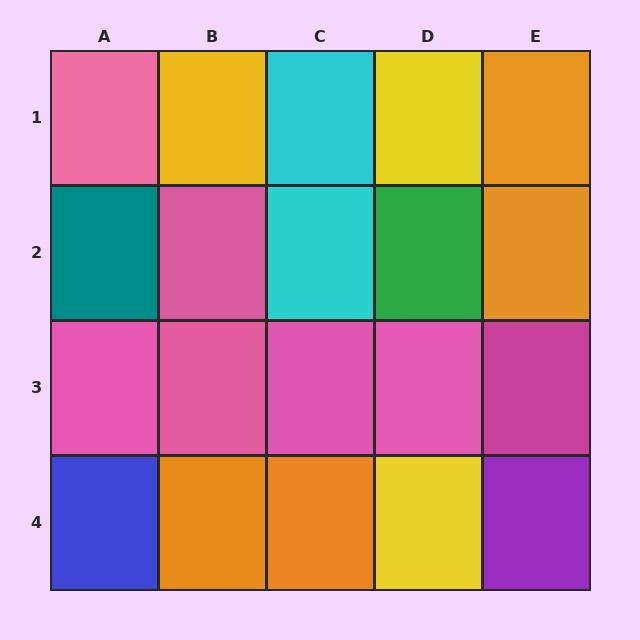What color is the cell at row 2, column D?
Green.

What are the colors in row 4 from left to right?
Blue, orange, orange, yellow, purple.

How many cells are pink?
6 cells are pink.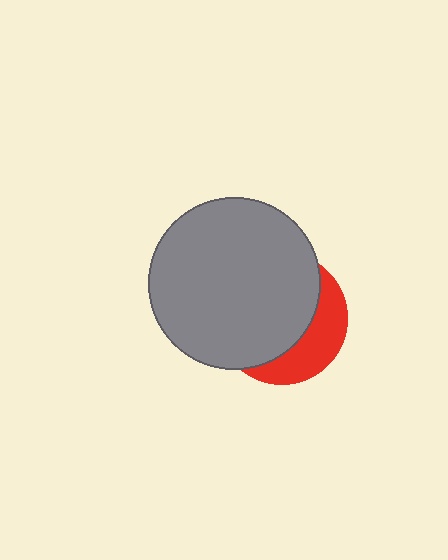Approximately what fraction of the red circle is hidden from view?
Roughly 67% of the red circle is hidden behind the gray circle.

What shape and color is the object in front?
The object in front is a gray circle.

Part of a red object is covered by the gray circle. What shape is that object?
It is a circle.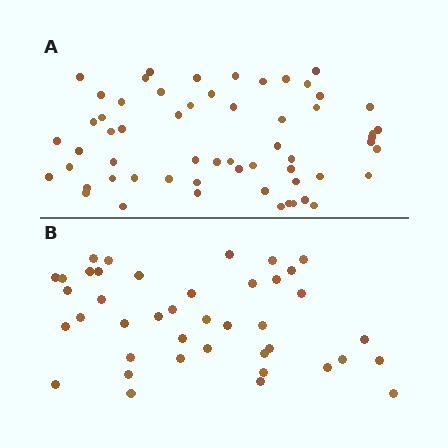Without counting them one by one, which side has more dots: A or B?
Region A (the top region) has more dots.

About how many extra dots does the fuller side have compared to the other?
Region A has approximately 20 more dots than region B.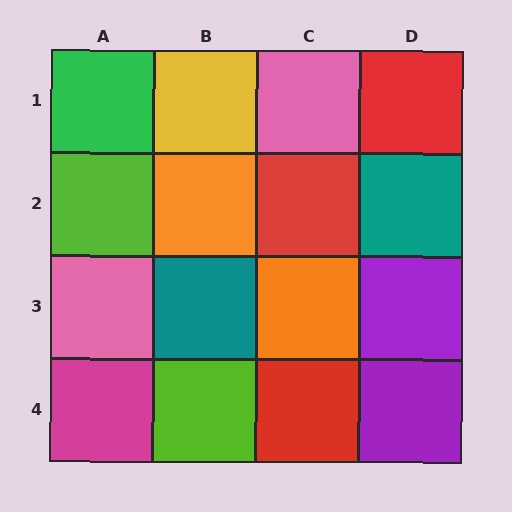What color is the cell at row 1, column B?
Yellow.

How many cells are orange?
2 cells are orange.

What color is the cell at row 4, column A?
Magenta.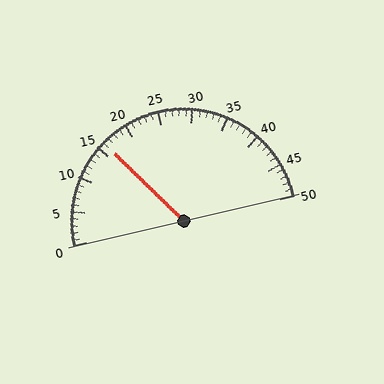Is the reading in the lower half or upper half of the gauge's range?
The reading is in the lower half of the range (0 to 50).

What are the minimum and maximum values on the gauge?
The gauge ranges from 0 to 50.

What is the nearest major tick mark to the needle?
The nearest major tick mark is 15.